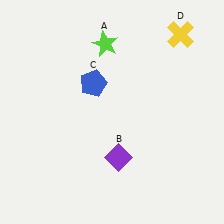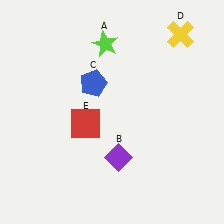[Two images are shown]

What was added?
A red square (E) was added in Image 2.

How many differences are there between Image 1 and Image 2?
There is 1 difference between the two images.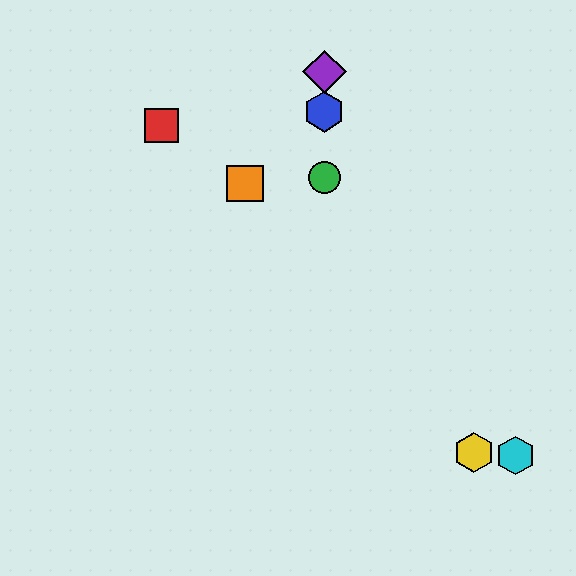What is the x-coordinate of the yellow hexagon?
The yellow hexagon is at x≈474.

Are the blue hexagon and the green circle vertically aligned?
Yes, both are at x≈324.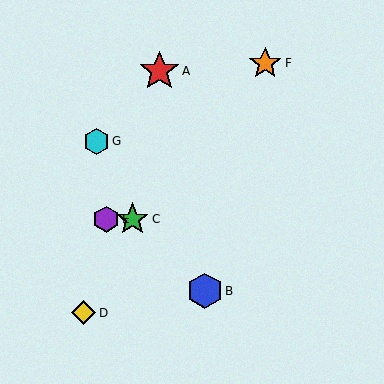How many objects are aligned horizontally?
2 objects (C, E) are aligned horizontally.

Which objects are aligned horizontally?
Objects C, E are aligned horizontally.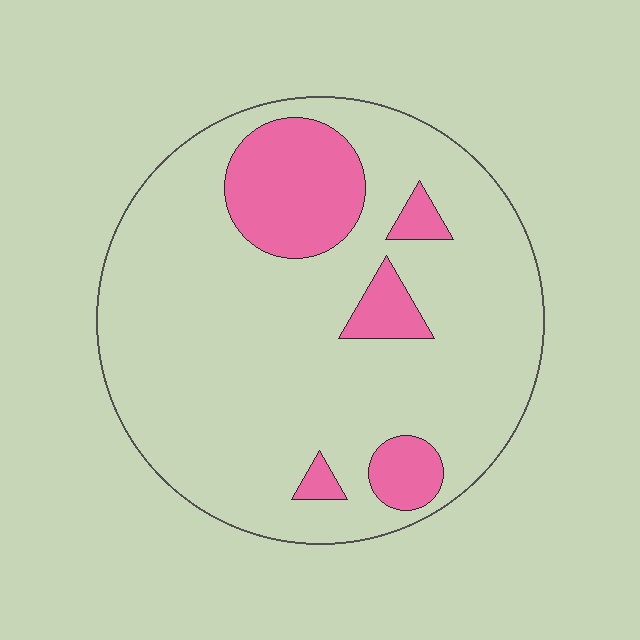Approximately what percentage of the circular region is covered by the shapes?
Approximately 20%.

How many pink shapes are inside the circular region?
5.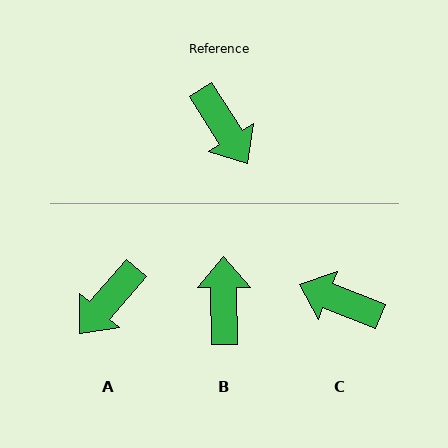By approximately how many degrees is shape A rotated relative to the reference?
Approximately 73 degrees clockwise.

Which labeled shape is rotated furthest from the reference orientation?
B, about 148 degrees away.